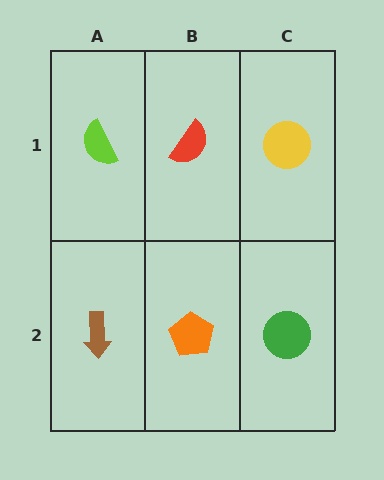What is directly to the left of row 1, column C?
A red semicircle.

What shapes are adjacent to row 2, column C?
A yellow circle (row 1, column C), an orange pentagon (row 2, column B).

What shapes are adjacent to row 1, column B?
An orange pentagon (row 2, column B), a lime semicircle (row 1, column A), a yellow circle (row 1, column C).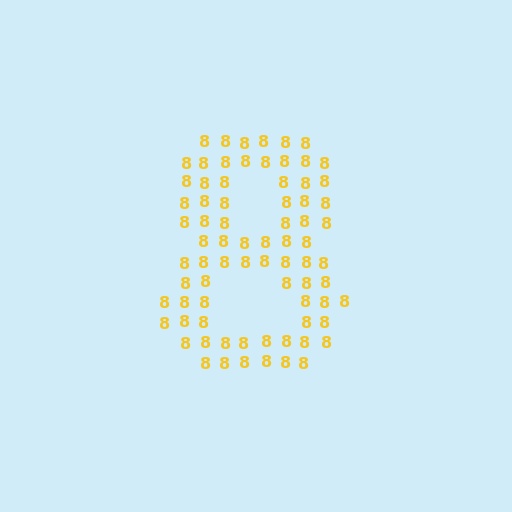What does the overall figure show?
The overall figure shows the digit 8.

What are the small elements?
The small elements are digit 8's.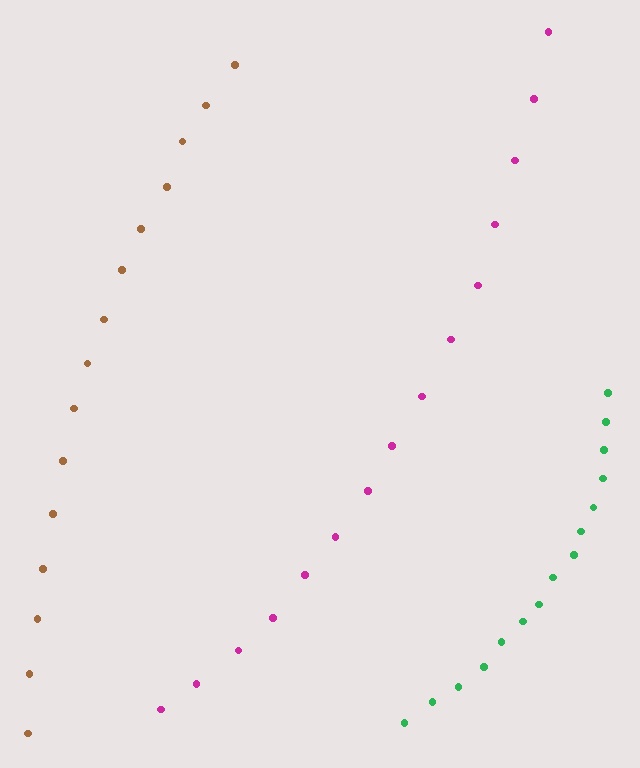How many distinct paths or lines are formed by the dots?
There are 3 distinct paths.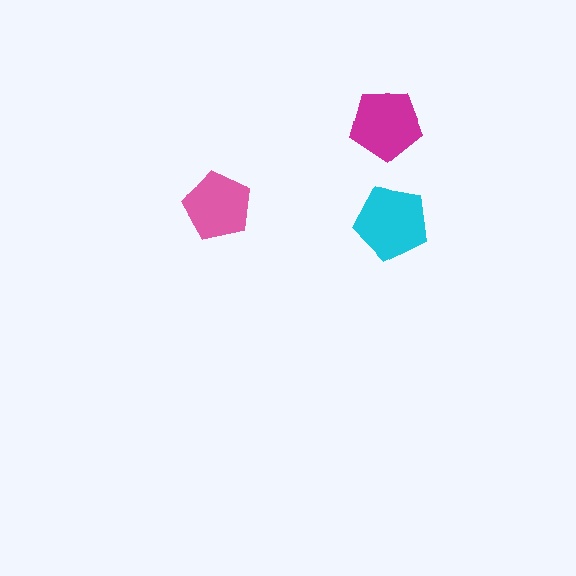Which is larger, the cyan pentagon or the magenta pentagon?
The cyan one.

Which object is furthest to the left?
The pink pentagon is leftmost.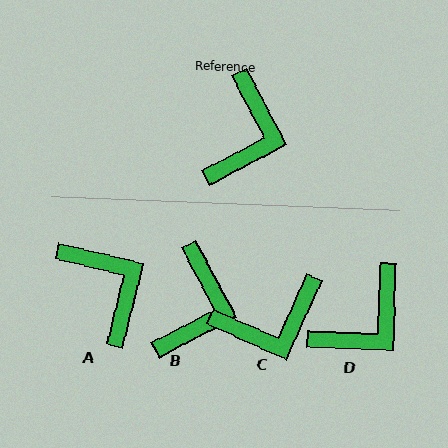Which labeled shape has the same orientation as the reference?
B.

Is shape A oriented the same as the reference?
No, it is off by about 49 degrees.